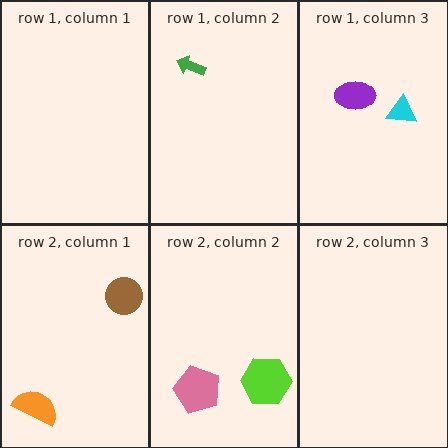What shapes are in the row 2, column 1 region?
The orange semicircle, the brown circle.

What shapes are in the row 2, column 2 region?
The pink pentagon, the lime hexagon.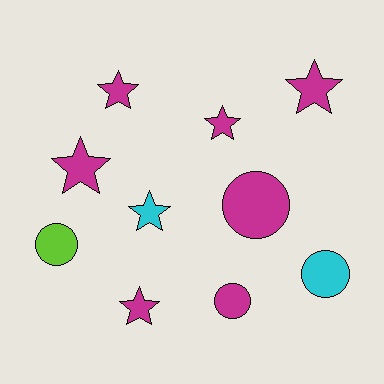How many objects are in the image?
There are 10 objects.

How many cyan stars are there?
There is 1 cyan star.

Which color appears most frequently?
Magenta, with 7 objects.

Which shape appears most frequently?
Star, with 6 objects.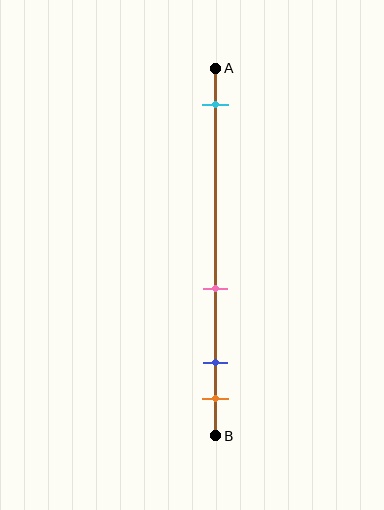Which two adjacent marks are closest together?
The blue and orange marks are the closest adjacent pair.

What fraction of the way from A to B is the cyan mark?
The cyan mark is approximately 10% (0.1) of the way from A to B.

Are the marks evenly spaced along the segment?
No, the marks are not evenly spaced.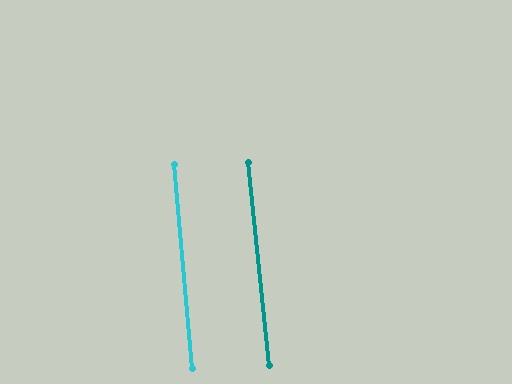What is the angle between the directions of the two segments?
Approximately 1 degree.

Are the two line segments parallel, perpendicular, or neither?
Parallel — their directions differ by only 0.7°.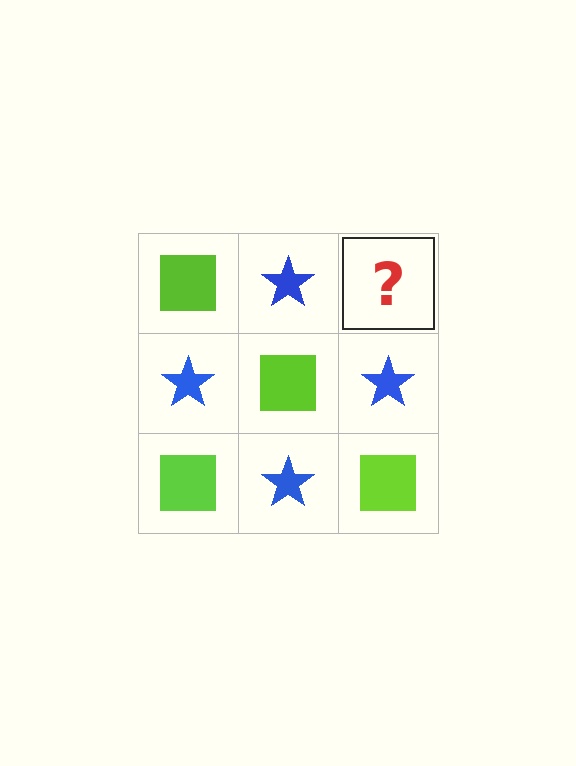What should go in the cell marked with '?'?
The missing cell should contain a lime square.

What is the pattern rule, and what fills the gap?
The rule is that it alternates lime square and blue star in a checkerboard pattern. The gap should be filled with a lime square.